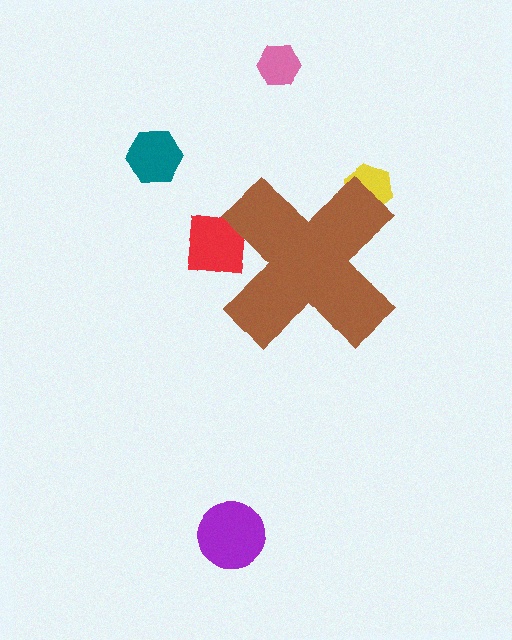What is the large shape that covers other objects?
A brown cross.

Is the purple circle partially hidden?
No, the purple circle is fully visible.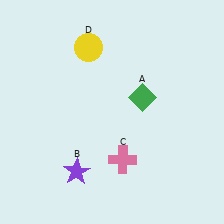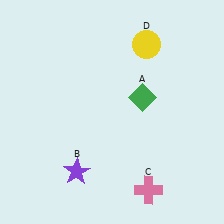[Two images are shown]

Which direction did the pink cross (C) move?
The pink cross (C) moved down.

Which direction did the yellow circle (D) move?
The yellow circle (D) moved right.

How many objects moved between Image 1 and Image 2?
2 objects moved between the two images.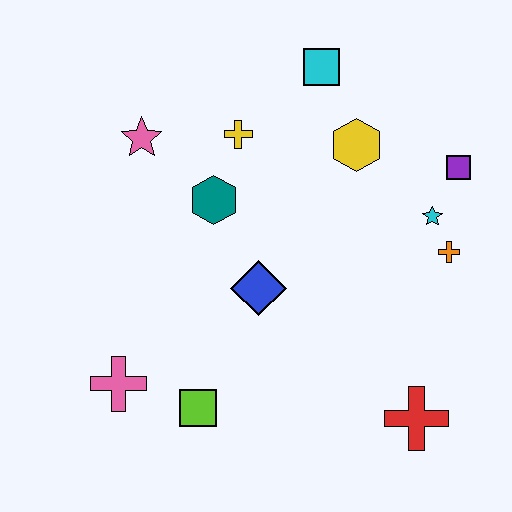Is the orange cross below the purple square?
Yes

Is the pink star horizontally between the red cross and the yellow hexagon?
No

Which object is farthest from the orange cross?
The pink cross is farthest from the orange cross.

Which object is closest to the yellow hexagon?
The cyan square is closest to the yellow hexagon.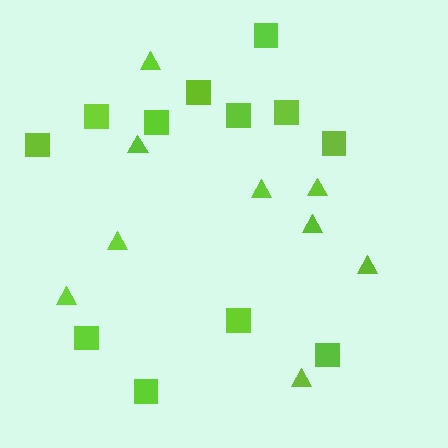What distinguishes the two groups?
There are 2 groups: one group of triangles (9) and one group of squares (12).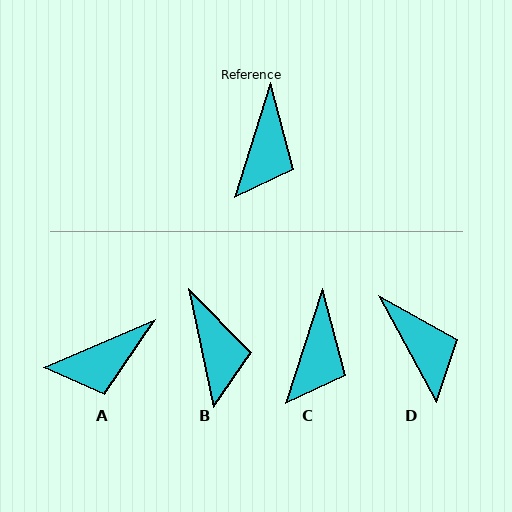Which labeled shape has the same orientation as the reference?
C.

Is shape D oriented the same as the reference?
No, it is off by about 46 degrees.